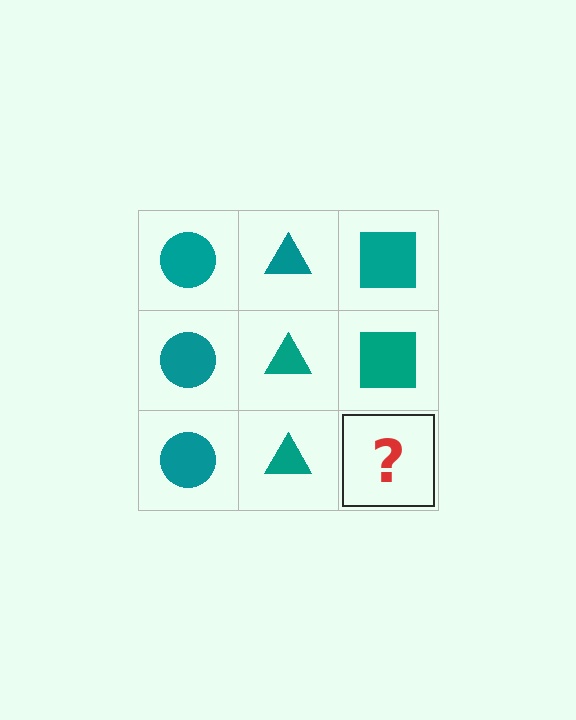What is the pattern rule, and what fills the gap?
The rule is that each column has a consistent shape. The gap should be filled with a teal square.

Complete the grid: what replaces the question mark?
The question mark should be replaced with a teal square.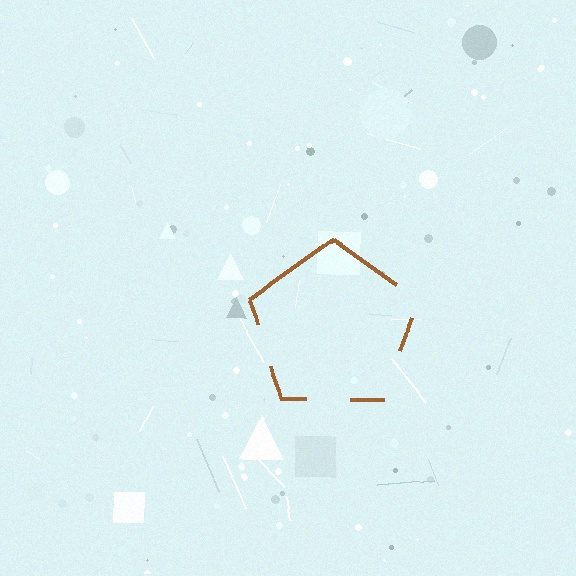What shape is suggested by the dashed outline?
The dashed outline suggests a pentagon.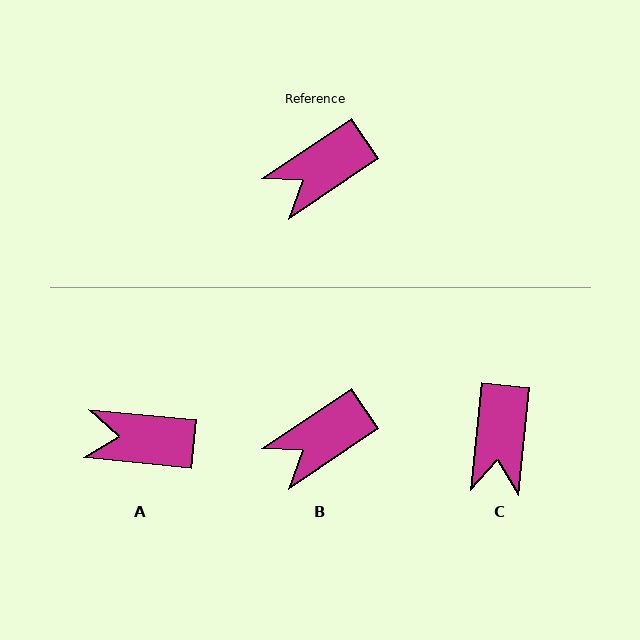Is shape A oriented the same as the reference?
No, it is off by about 40 degrees.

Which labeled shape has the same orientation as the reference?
B.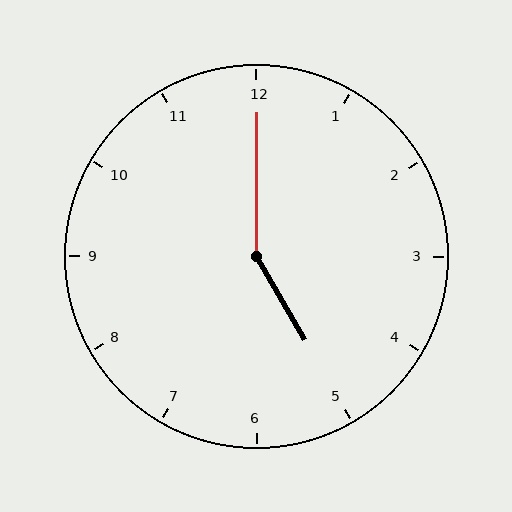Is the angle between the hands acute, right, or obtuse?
It is obtuse.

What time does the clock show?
5:00.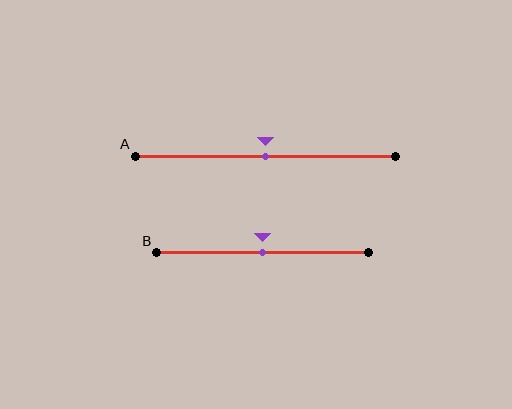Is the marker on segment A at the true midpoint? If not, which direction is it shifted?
Yes, the marker on segment A is at the true midpoint.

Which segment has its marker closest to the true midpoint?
Segment A has its marker closest to the true midpoint.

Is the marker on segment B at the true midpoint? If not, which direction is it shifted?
Yes, the marker on segment B is at the true midpoint.